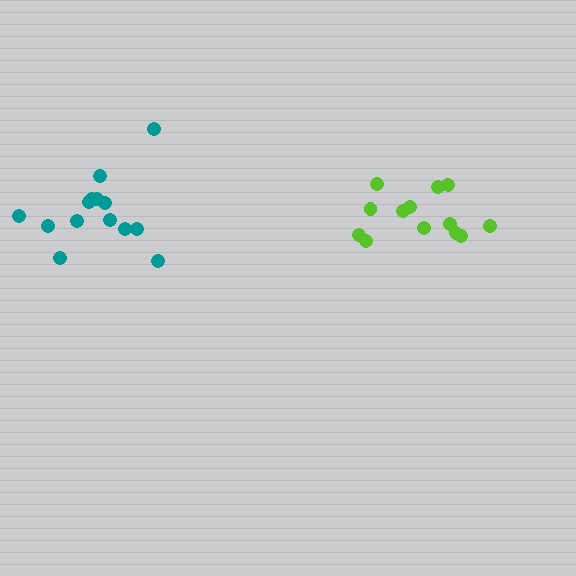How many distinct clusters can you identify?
There are 2 distinct clusters.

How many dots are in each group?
Group 1: 14 dots, Group 2: 13 dots (27 total).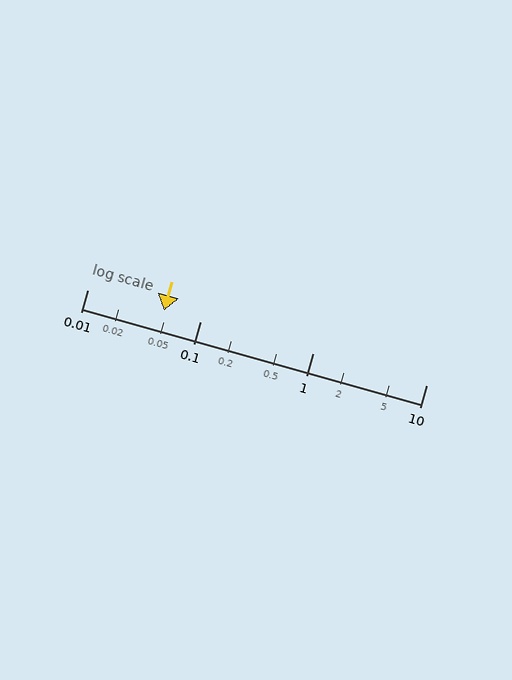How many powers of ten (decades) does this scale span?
The scale spans 3 decades, from 0.01 to 10.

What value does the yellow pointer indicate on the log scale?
The pointer indicates approximately 0.048.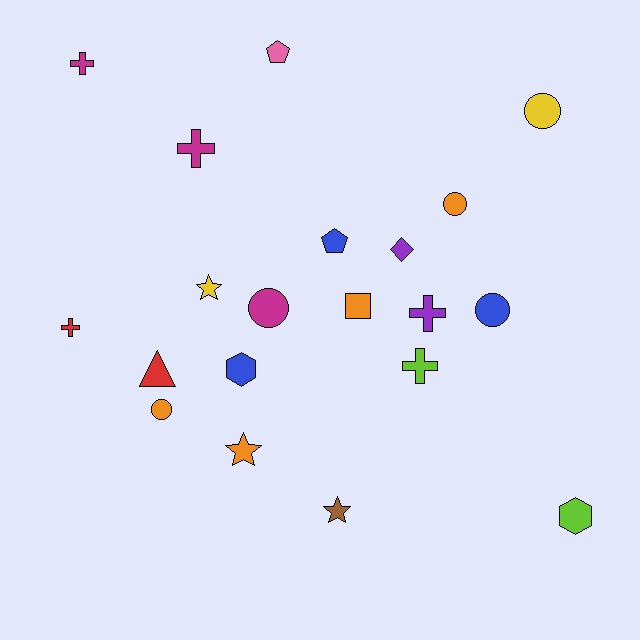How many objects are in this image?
There are 20 objects.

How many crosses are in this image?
There are 5 crosses.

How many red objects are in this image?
There are 2 red objects.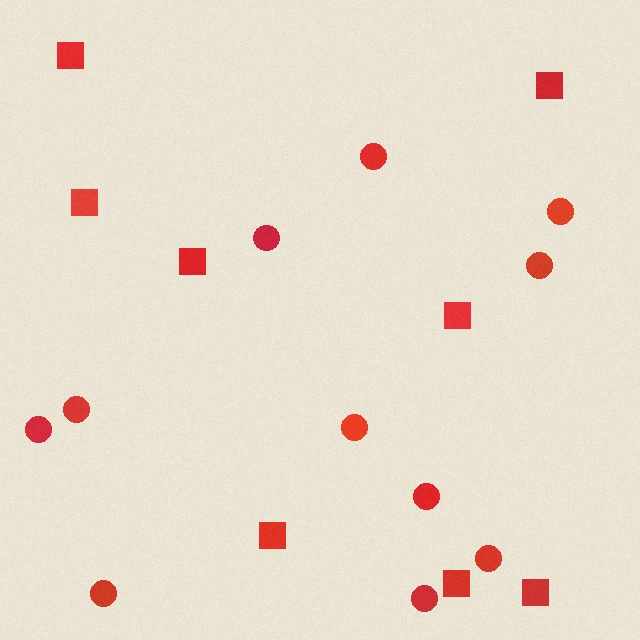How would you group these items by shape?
There are 2 groups: one group of circles (11) and one group of squares (8).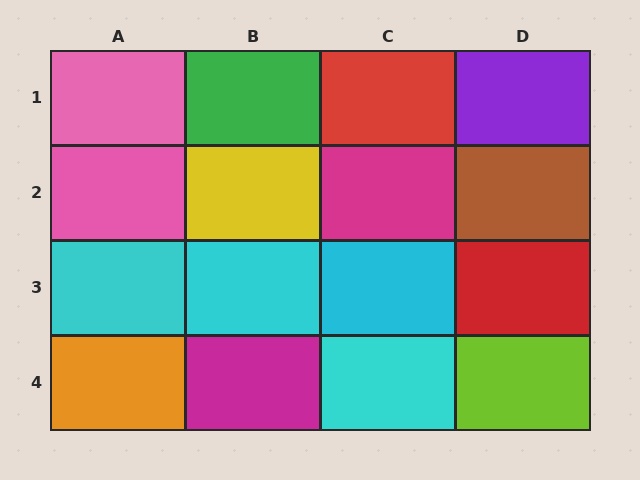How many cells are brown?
1 cell is brown.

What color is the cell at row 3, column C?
Cyan.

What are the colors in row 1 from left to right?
Pink, green, red, purple.